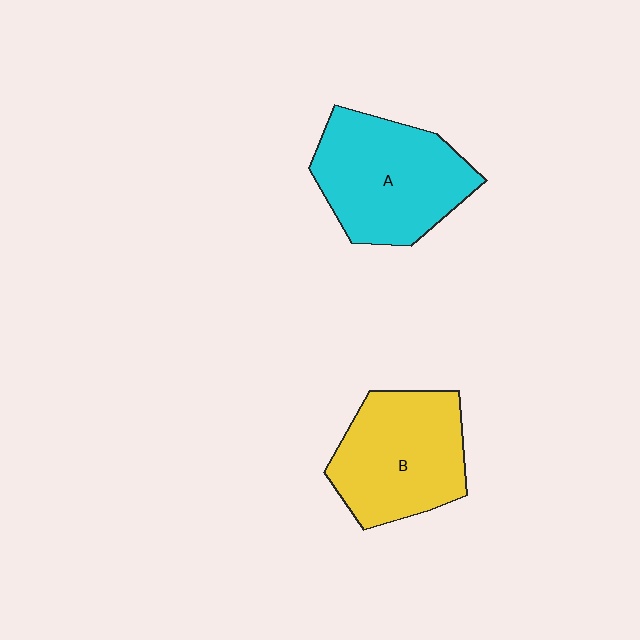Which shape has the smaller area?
Shape B (yellow).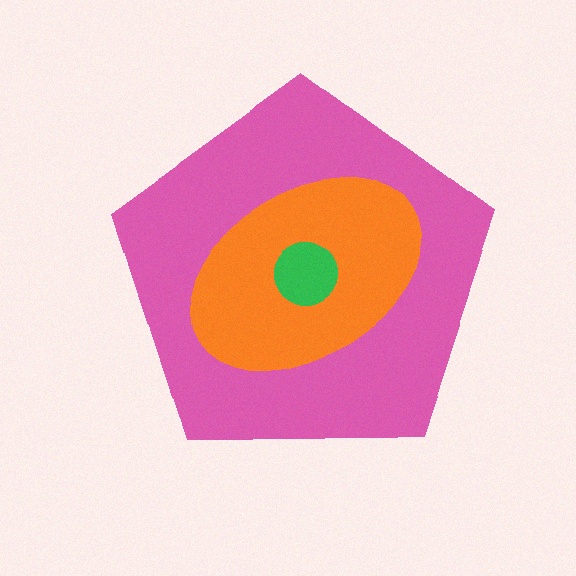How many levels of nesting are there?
3.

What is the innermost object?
The green circle.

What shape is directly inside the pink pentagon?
The orange ellipse.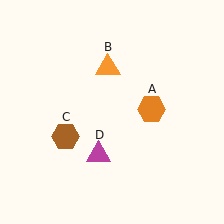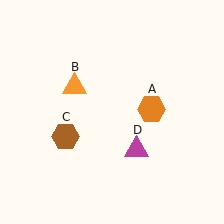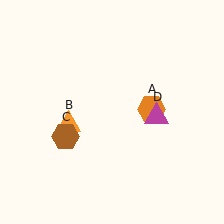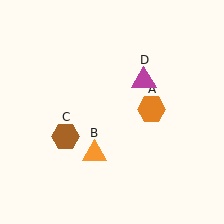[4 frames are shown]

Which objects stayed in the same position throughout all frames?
Orange hexagon (object A) and brown hexagon (object C) remained stationary.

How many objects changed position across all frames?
2 objects changed position: orange triangle (object B), magenta triangle (object D).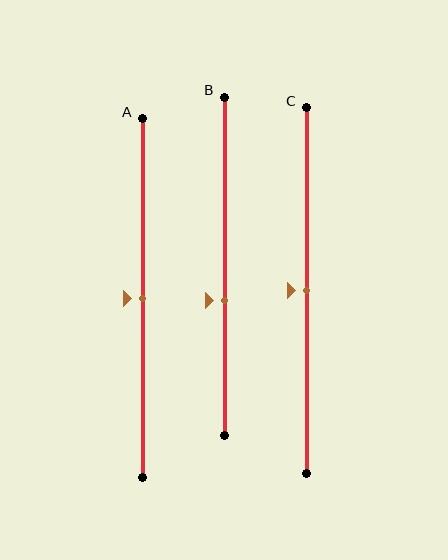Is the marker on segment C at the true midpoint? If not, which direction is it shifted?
Yes, the marker on segment C is at the true midpoint.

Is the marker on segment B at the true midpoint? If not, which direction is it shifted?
No, the marker on segment B is shifted downward by about 10% of the segment length.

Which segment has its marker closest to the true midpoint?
Segment A has its marker closest to the true midpoint.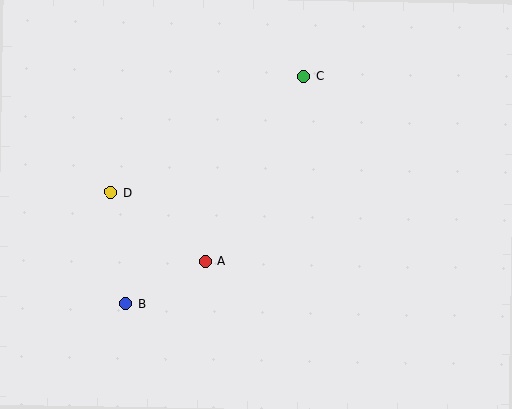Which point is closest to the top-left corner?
Point D is closest to the top-left corner.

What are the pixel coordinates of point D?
Point D is at (111, 192).